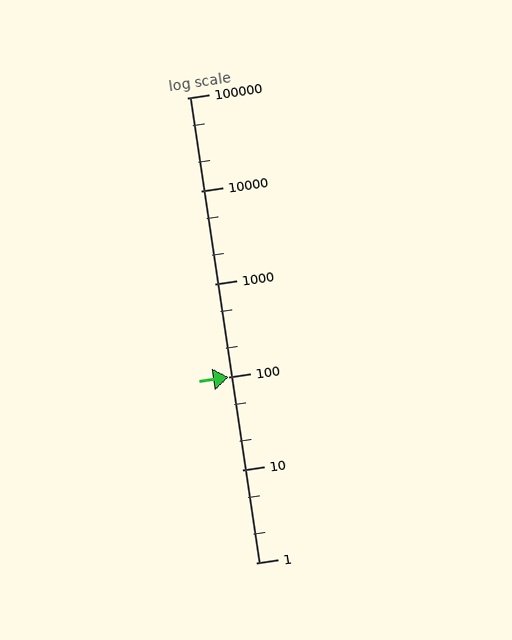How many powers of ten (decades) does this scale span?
The scale spans 5 decades, from 1 to 100000.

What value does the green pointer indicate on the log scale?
The pointer indicates approximately 100.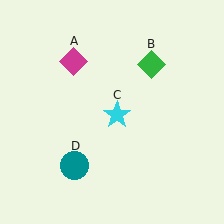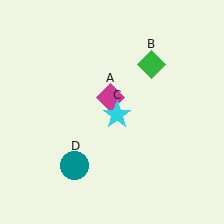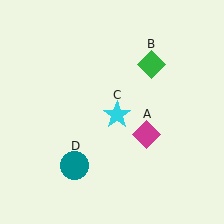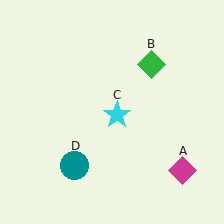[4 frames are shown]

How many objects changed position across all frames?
1 object changed position: magenta diamond (object A).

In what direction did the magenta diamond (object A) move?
The magenta diamond (object A) moved down and to the right.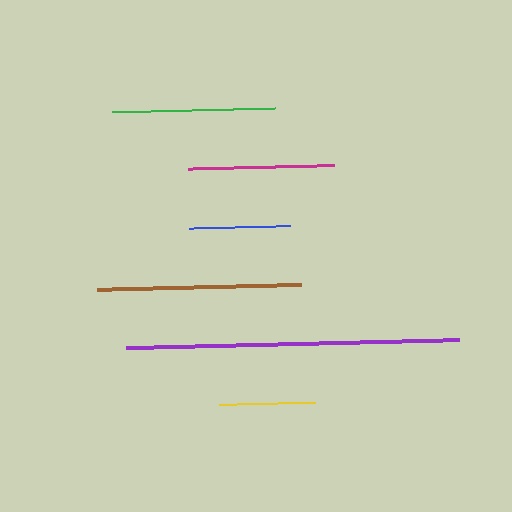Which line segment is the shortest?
The yellow line is the shortest at approximately 96 pixels.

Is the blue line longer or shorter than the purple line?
The purple line is longer than the blue line.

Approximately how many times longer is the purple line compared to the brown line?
The purple line is approximately 1.6 times the length of the brown line.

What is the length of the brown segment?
The brown segment is approximately 204 pixels long.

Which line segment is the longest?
The purple line is the longest at approximately 333 pixels.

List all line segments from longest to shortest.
From longest to shortest: purple, brown, green, magenta, blue, yellow.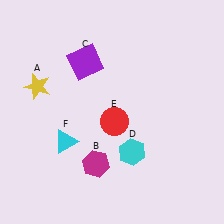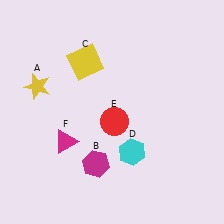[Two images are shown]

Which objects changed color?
C changed from purple to yellow. F changed from cyan to magenta.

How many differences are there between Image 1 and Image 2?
There are 2 differences between the two images.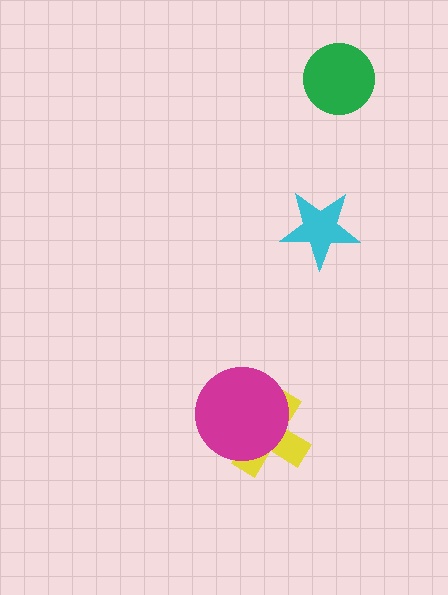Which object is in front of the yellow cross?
The magenta circle is in front of the yellow cross.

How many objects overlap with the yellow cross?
1 object overlaps with the yellow cross.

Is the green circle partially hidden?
No, no other shape covers it.